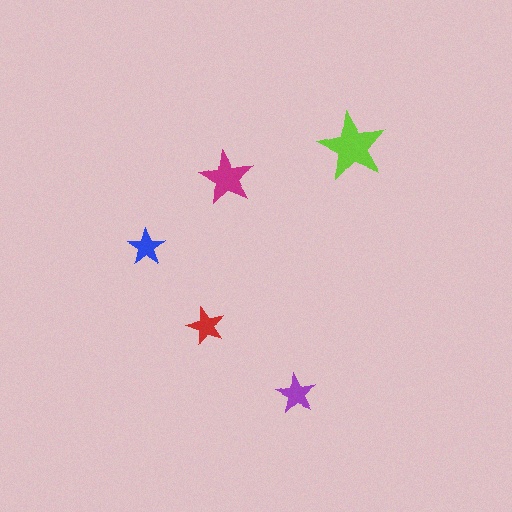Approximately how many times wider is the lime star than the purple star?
About 1.5 times wider.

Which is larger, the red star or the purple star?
The purple one.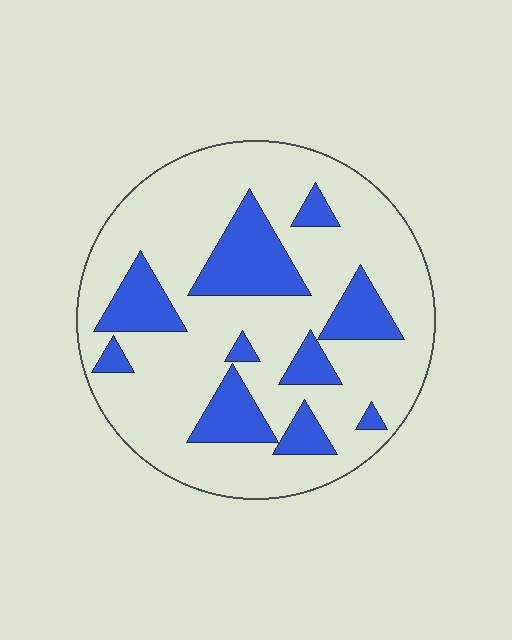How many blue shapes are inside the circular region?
10.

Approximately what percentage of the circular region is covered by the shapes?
Approximately 25%.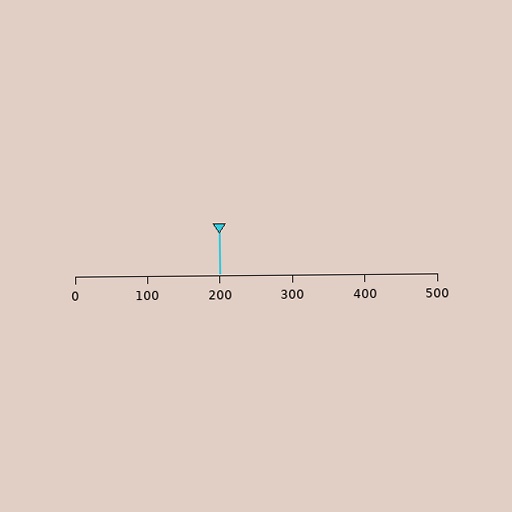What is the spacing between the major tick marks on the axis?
The major ticks are spaced 100 apart.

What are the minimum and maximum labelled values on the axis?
The axis runs from 0 to 500.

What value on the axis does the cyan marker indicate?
The marker indicates approximately 200.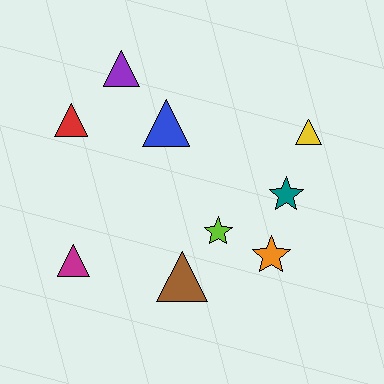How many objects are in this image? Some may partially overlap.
There are 9 objects.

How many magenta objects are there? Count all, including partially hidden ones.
There is 1 magenta object.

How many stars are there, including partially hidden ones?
There are 3 stars.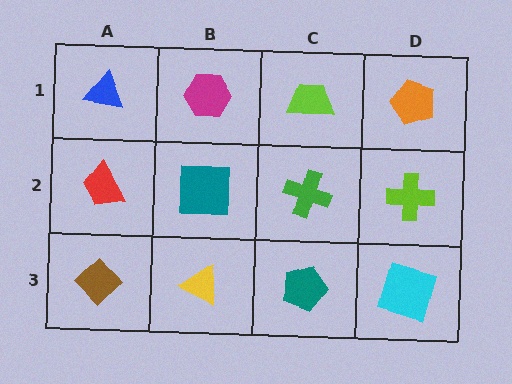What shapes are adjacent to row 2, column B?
A magenta hexagon (row 1, column B), a yellow triangle (row 3, column B), a red trapezoid (row 2, column A), a green cross (row 2, column C).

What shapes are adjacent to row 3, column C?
A green cross (row 2, column C), a yellow triangle (row 3, column B), a cyan square (row 3, column D).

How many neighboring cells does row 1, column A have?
2.